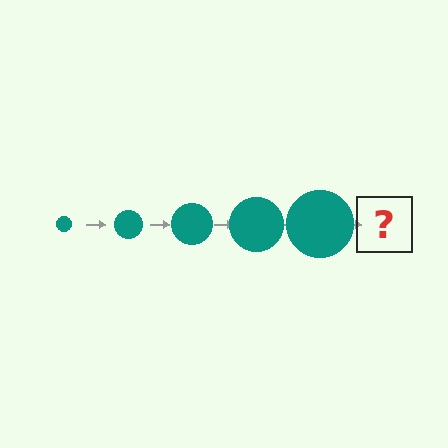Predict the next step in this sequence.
The next step is a teal circle, larger than the previous one.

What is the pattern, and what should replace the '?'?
The pattern is that the circle gets progressively larger each step. The '?' should be a teal circle, larger than the previous one.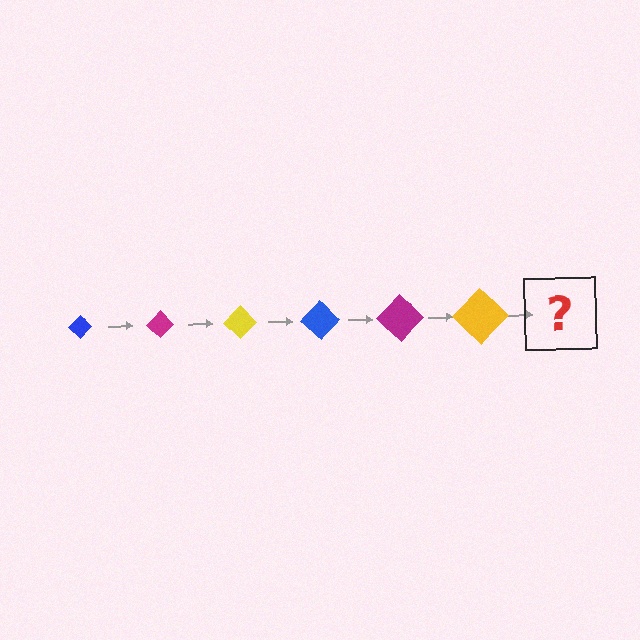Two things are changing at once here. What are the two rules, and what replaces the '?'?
The two rules are that the diamond grows larger each step and the color cycles through blue, magenta, and yellow. The '?' should be a blue diamond, larger than the previous one.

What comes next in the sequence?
The next element should be a blue diamond, larger than the previous one.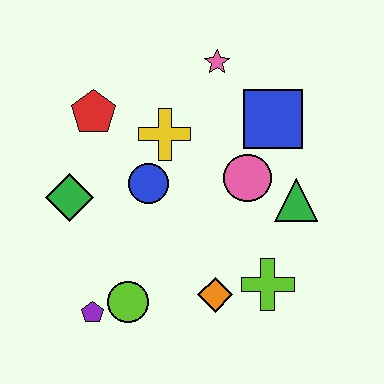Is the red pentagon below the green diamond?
No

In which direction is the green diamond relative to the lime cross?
The green diamond is to the left of the lime cross.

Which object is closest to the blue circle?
The yellow cross is closest to the blue circle.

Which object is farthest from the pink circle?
The purple pentagon is farthest from the pink circle.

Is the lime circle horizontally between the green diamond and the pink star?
Yes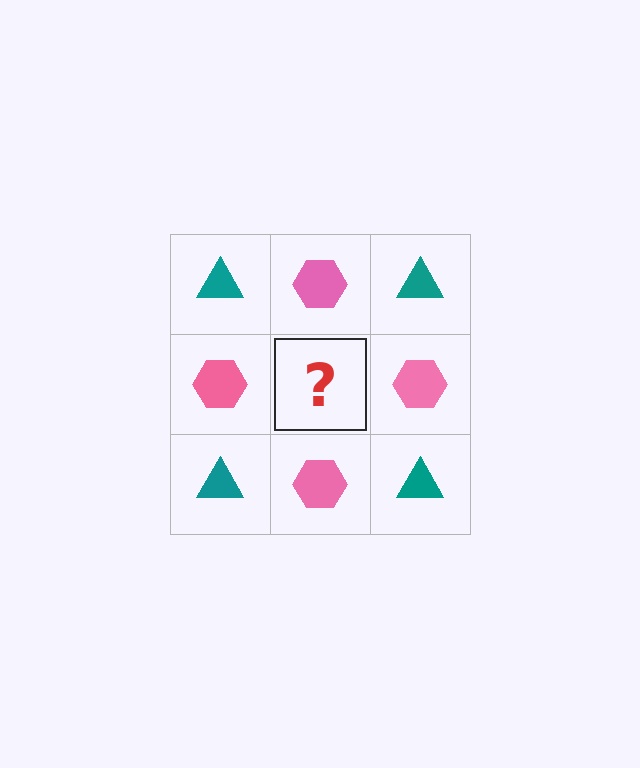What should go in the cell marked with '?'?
The missing cell should contain a teal triangle.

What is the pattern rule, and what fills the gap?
The rule is that it alternates teal triangle and pink hexagon in a checkerboard pattern. The gap should be filled with a teal triangle.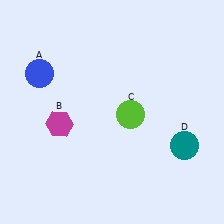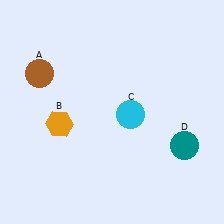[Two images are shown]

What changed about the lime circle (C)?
In Image 1, C is lime. In Image 2, it changed to cyan.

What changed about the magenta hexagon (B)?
In Image 1, B is magenta. In Image 2, it changed to orange.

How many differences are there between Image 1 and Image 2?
There are 3 differences between the two images.